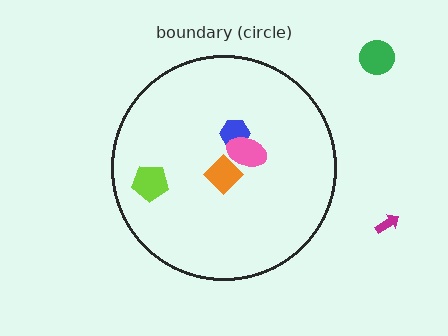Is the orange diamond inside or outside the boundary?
Inside.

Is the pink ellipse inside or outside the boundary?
Inside.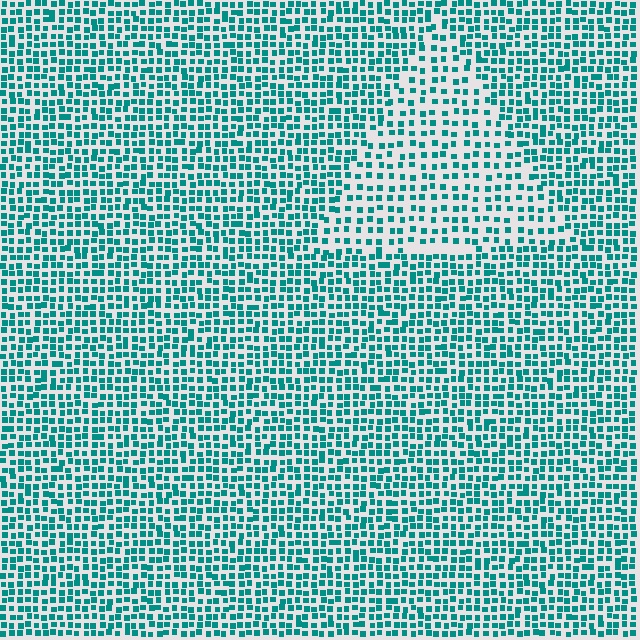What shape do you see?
I see a triangle.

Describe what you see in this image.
The image contains small teal elements arranged at two different densities. A triangle-shaped region is visible where the elements are less densely packed than the surrounding area.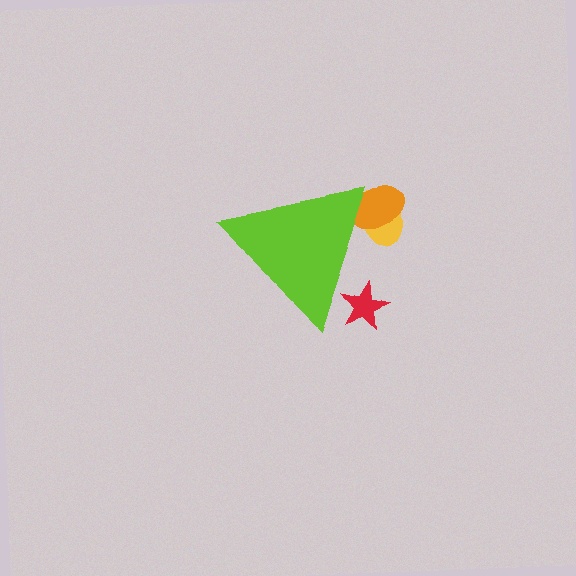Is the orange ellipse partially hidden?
Yes, the orange ellipse is partially hidden behind the lime triangle.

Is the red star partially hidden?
Yes, the red star is partially hidden behind the lime triangle.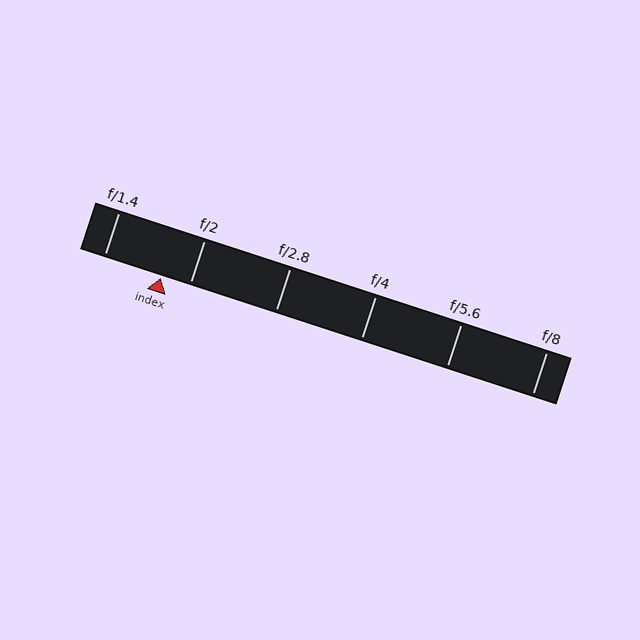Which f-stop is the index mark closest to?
The index mark is closest to f/2.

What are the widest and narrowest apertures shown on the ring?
The widest aperture shown is f/1.4 and the narrowest is f/8.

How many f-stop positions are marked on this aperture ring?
There are 6 f-stop positions marked.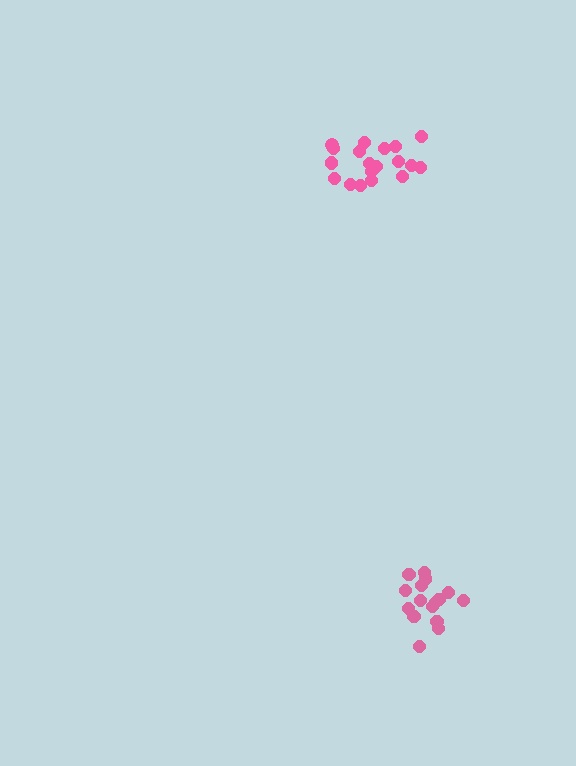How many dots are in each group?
Group 1: 16 dots, Group 2: 19 dots (35 total).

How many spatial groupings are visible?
There are 2 spatial groupings.